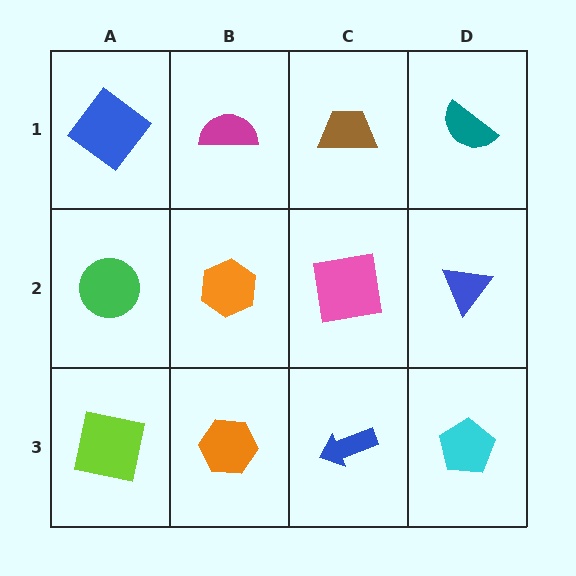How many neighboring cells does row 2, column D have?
3.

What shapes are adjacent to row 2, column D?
A teal semicircle (row 1, column D), a cyan pentagon (row 3, column D), a pink square (row 2, column C).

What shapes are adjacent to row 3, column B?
An orange hexagon (row 2, column B), a lime square (row 3, column A), a blue arrow (row 3, column C).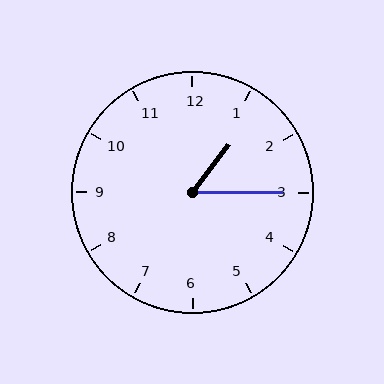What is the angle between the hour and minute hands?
Approximately 52 degrees.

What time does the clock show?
1:15.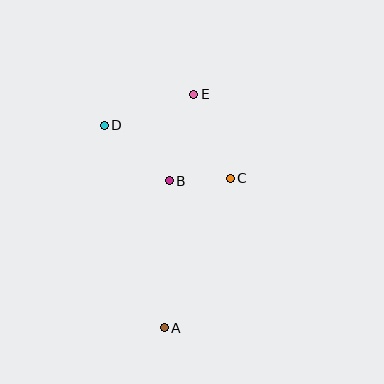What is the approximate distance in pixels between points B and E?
The distance between B and E is approximately 90 pixels.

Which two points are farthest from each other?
Points A and E are farthest from each other.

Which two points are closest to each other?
Points B and C are closest to each other.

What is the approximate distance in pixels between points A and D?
The distance between A and D is approximately 211 pixels.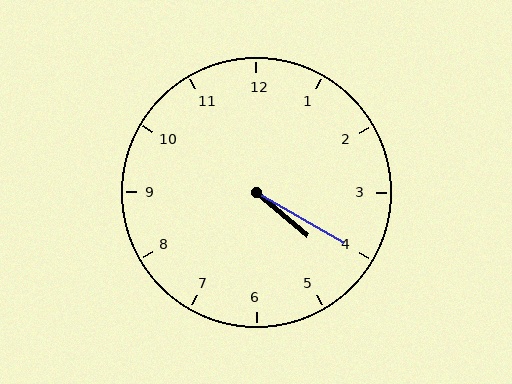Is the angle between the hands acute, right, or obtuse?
It is acute.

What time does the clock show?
4:20.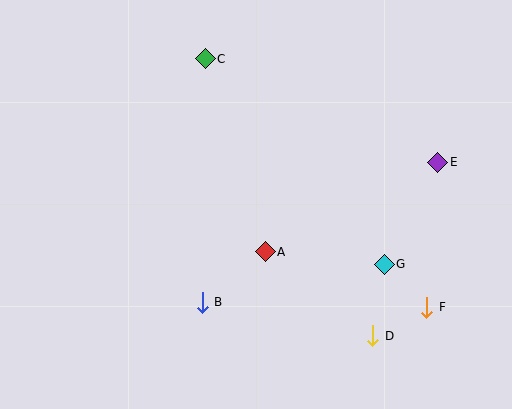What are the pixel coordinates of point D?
Point D is at (373, 336).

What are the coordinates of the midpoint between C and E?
The midpoint between C and E is at (322, 110).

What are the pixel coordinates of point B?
Point B is at (202, 302).